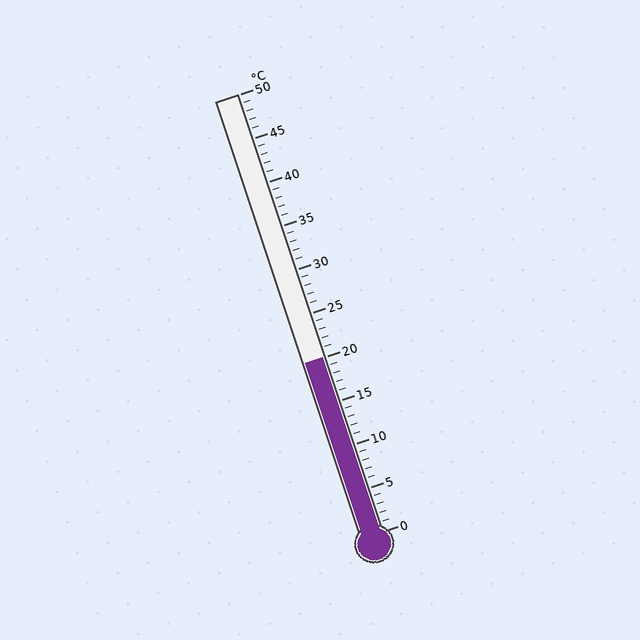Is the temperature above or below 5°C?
The temperature is above 5°C.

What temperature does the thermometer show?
The thermometer shows approximately 20°C.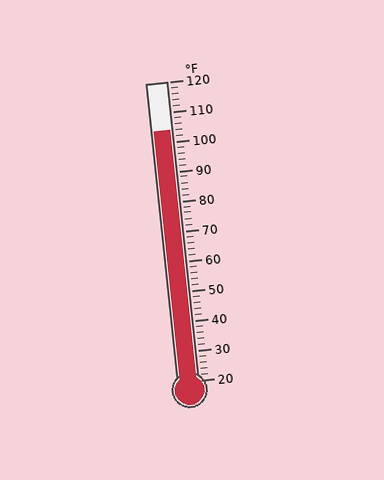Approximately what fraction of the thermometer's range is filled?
The thermometer is filled to approximately 85% of its range.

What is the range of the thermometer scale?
The thermometer scale ranges from 20°F to 120°F.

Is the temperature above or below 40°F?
The temperature is above 40°F.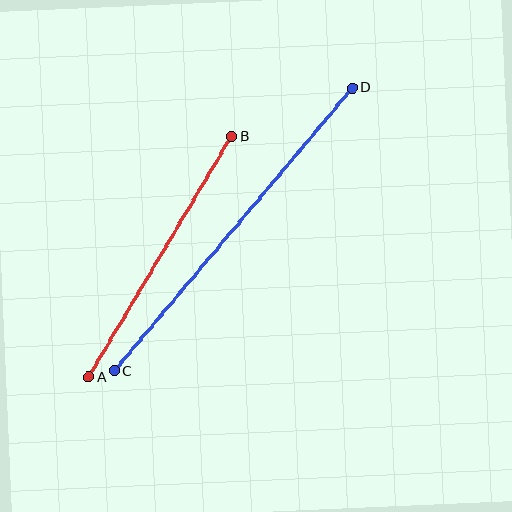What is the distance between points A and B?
The distance is approximately 280 pixels.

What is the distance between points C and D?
The distance is approximately 370 pixels.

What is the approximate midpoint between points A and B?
The midpoint is at approximately (160, 257) pixels.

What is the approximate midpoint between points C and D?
The midpoint is at approximately (233, 229) pixels.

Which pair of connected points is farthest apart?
Points C and D are farthest apart.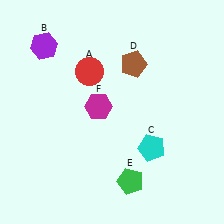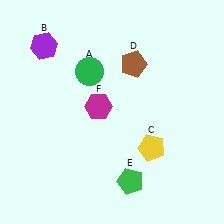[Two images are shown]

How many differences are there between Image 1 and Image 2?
There are 2 differences between the two images.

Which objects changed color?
A changed from red to green. C changed from cyan to yellow.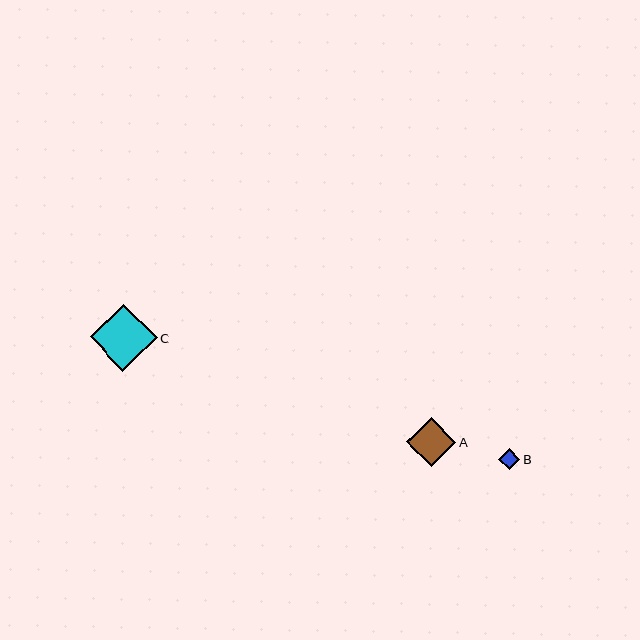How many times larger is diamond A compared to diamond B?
Diamond A is approximately 2.3 times the size of diamond B.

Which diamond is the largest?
Diamond C is the largest with a size of approximately 67 pixels.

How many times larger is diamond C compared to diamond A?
Diamond C is approximately 1.4 times the size of diamond A.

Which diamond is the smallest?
Diamond B is the smallest with a size of approximately 21 pixels.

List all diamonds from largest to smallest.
From largest to smallest: C, A, B.